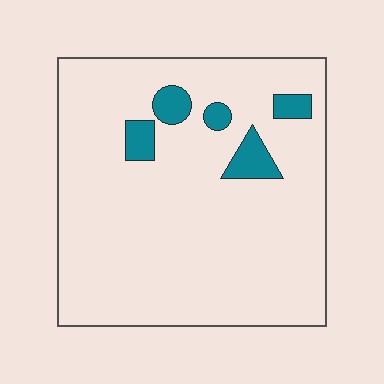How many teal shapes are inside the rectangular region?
5.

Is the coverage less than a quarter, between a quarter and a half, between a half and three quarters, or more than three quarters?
Less than a quarter.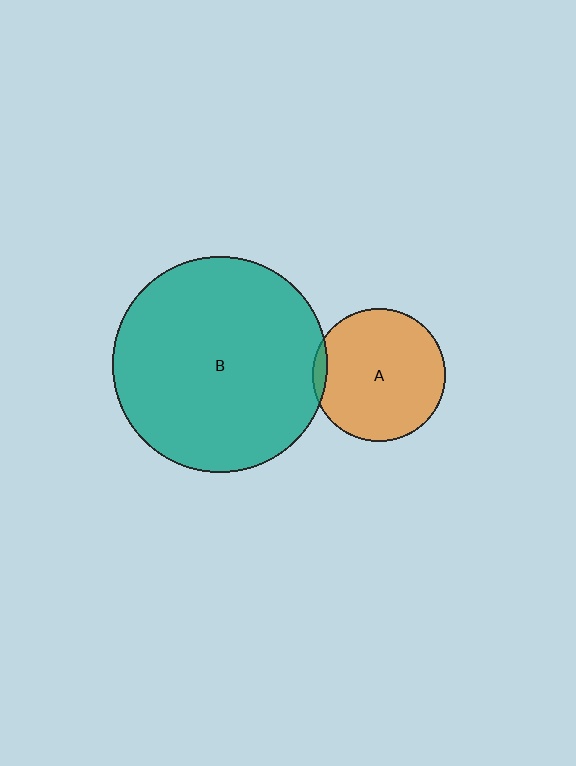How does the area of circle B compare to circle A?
Approximately 2.6 times.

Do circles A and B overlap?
Yes.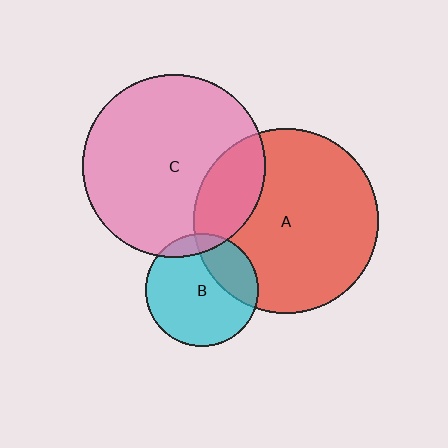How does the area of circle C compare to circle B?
Approximately 2.6 times.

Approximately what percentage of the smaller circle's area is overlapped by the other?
Approximately 25%.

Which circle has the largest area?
Circle A (red).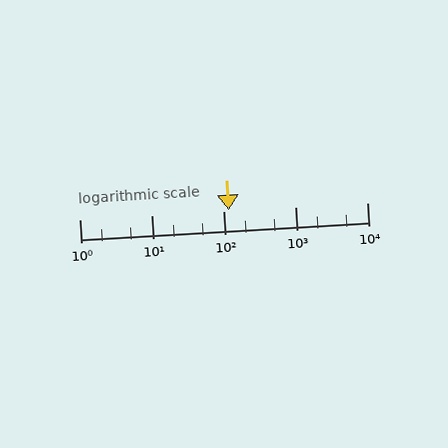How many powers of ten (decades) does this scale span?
The scale spans 4 decades, from 1 to 10000.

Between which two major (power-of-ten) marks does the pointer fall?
The pointer is between 100 and 1000.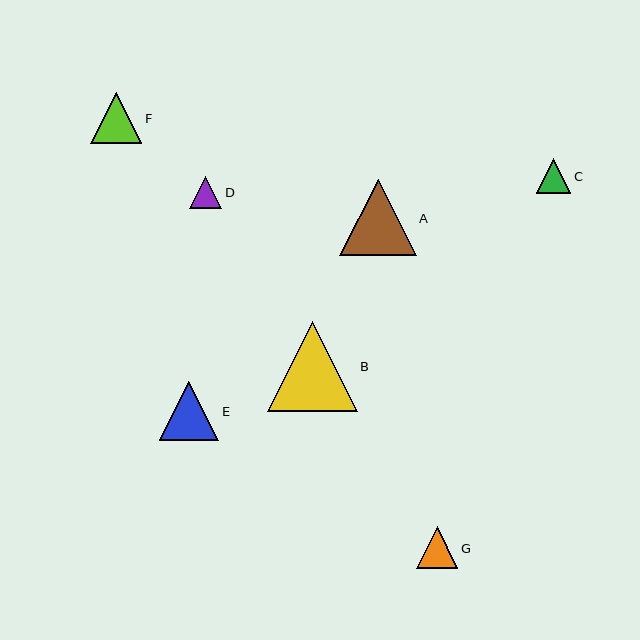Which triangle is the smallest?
Triangle D is the smallest with a size of approximately 32 pixels.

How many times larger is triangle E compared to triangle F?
Triangle E is approximately 1.2 times the size of triangle F.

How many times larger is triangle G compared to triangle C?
Triangle G is approximately 1.2 times the size of triangle C.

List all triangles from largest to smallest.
From largest to smallest: B, A, E, F, G, C, D.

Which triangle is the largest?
Triangle B is the largest with a size of approximately 89 pixels.